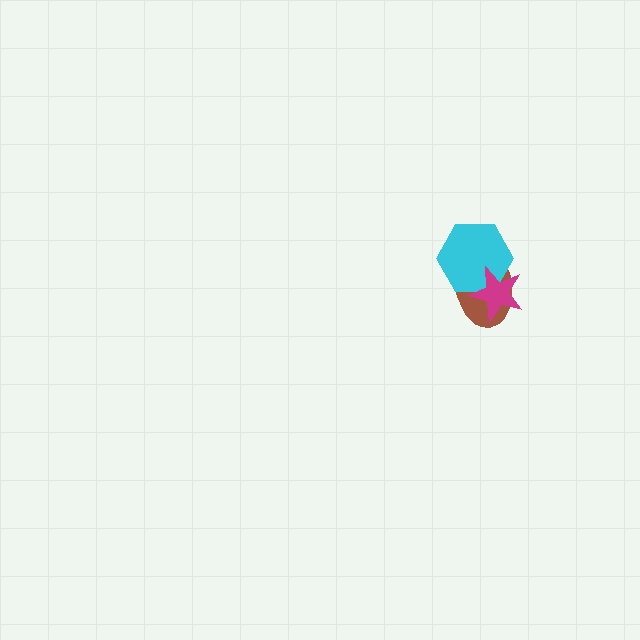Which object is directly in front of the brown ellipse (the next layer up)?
The cyan hexagon is directly in front of the brown ellipse.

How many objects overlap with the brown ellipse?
2 objects overlap with the brown ellipse.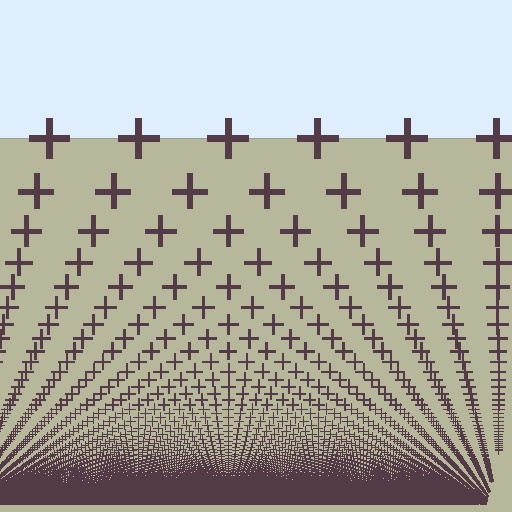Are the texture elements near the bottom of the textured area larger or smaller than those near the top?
Smaller. The gradient is inverted — elements near the bottom are smaller and denser.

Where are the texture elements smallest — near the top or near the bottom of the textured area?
Near the bottom.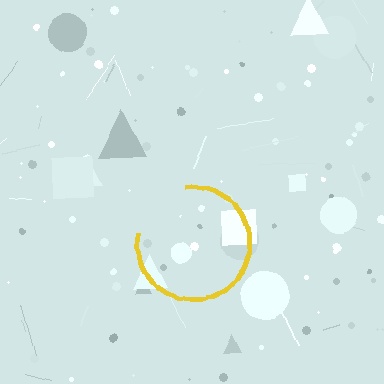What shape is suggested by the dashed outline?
The dashed outline suggests a circle.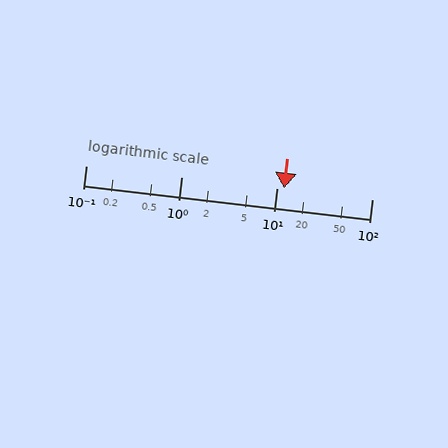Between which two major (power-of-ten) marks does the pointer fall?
The pointer is between 10 and 100.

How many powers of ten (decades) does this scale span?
The scale spans 3 decades, from 0.1 to 100.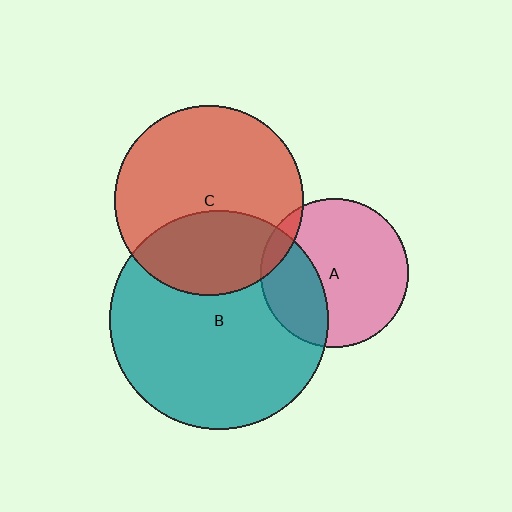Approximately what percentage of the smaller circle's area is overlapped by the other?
Approximately 10%.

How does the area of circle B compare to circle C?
Approximately 1.3 times.